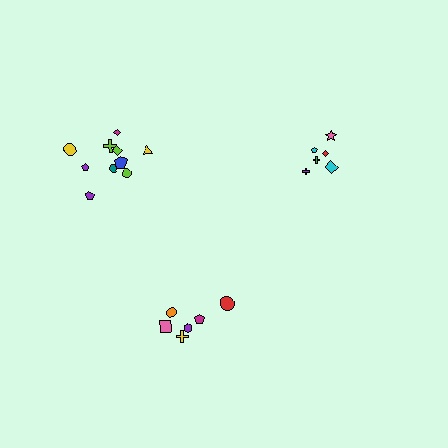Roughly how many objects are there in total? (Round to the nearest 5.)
Roughly 20 objects in total.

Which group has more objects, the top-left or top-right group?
The top-left group.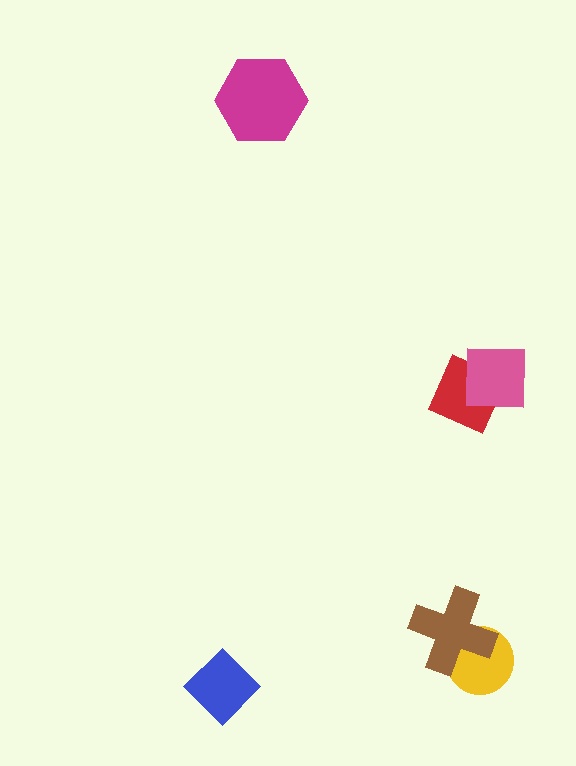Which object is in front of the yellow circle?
The brown cross is in front of the yellow circle.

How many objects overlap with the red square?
1 object overlaps with the red square.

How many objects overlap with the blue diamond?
0 objects overlap with the blue diamond.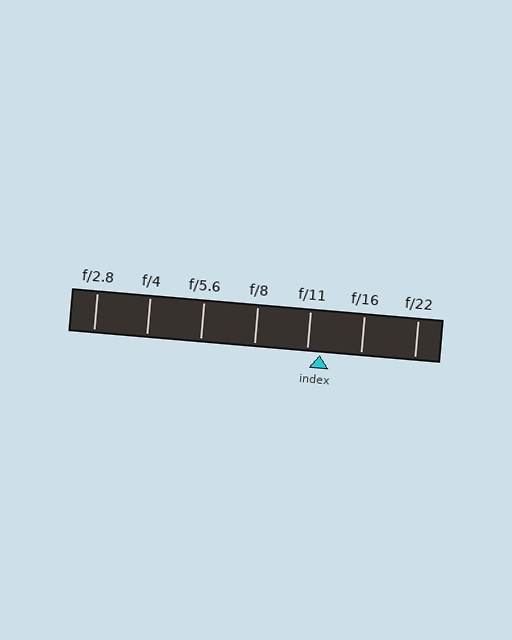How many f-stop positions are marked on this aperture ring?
There are 7 f-stop positions marked.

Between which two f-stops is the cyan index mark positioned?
The index mark is between f/11 and f/16.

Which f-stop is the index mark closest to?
The index mark is closest to f/11.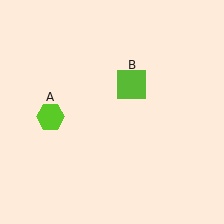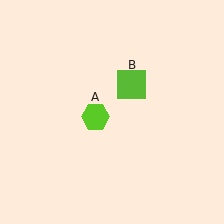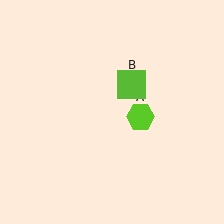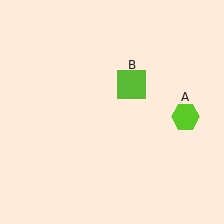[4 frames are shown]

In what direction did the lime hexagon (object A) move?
The lime hexagon (object A) moved right.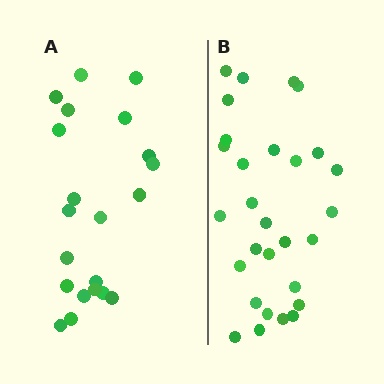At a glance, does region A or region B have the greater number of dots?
Region B (the right region) has more dots.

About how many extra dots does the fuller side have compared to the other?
Region B has roughly 8 or so more dots than region A.